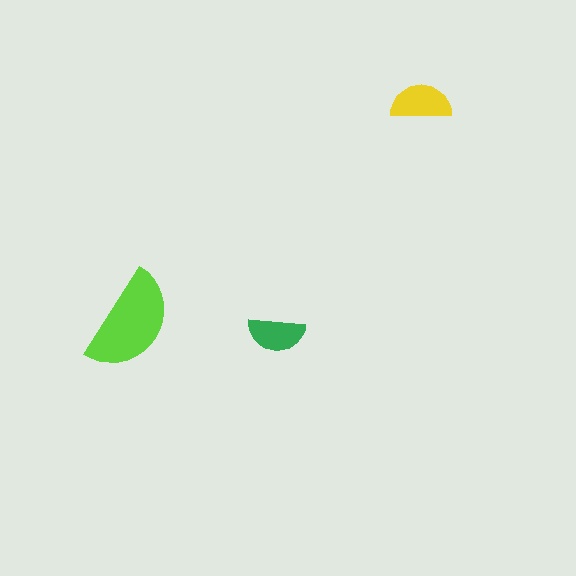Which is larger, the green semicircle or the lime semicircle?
The lime one.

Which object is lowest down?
The green semicircle is bottommost.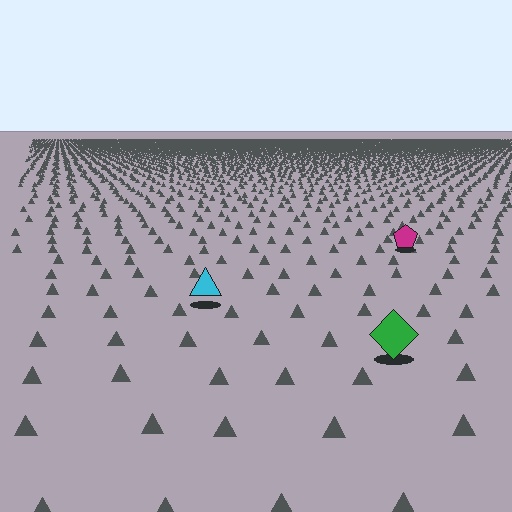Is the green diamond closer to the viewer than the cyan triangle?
Yes. The green diamond is closer — you can tell from the texture gradient: the ground texture is coarser near it.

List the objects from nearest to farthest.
From nearest to farthest: the green diamond, the cyan triangle, the magenta pentagon.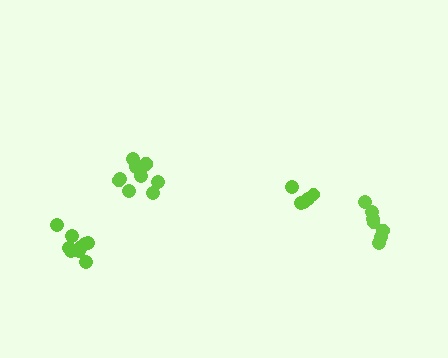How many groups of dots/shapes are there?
There are 4 groups.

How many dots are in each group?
Group 1: 7 dots, Group 2: 10 dots, Group 3: 5 dots, Group 4: 11 dots (33 total).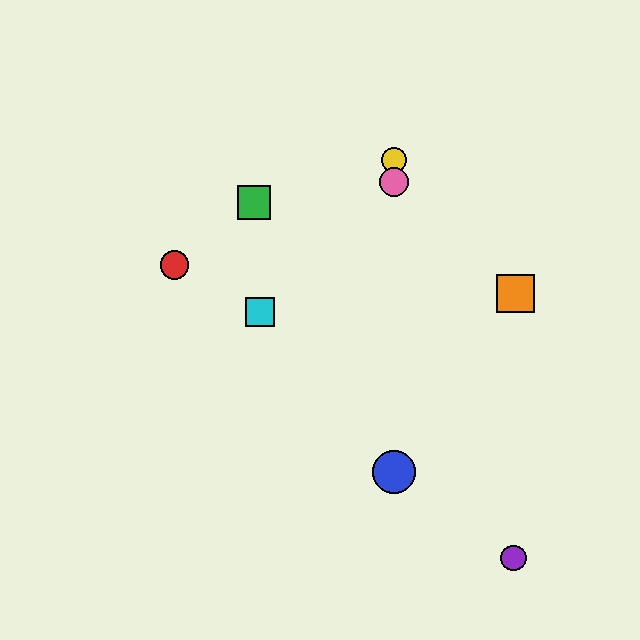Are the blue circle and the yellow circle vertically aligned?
Yes, both are at x≈394.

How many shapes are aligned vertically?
3 shapes (the blue circle, the yellow circle, the pink circle) are aligned vertically.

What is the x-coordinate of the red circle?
The red circle is at x≈174.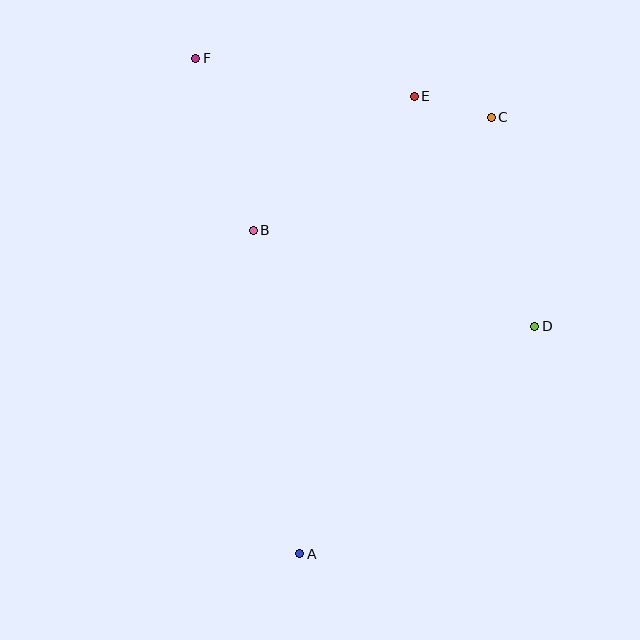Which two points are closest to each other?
Points C and E are closest to each other.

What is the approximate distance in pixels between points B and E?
The distance between B and E is approximately 210 pixels.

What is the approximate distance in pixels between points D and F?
The distance between D and F is approximately 432 pixels.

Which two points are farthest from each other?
Points A and F are farthest from each other.